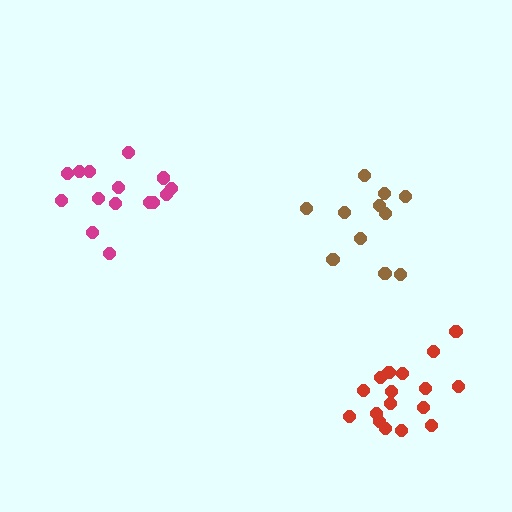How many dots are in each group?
Group 1: 15 dots, Group 2: 11 dots, Group 3: 17 dots (43 total).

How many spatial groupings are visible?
There are 3 spatial groupings.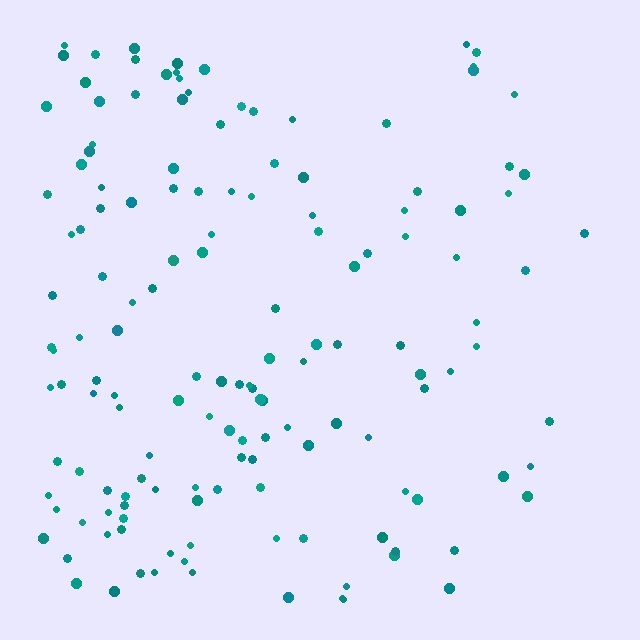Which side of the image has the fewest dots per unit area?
The right.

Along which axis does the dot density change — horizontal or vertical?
Horizontal.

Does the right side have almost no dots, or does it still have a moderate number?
Still a moderate number, just noticeably fewer than the left.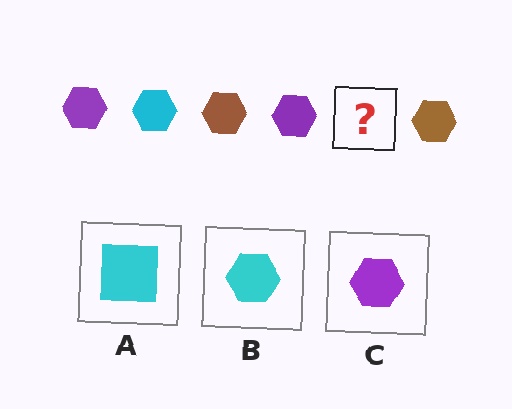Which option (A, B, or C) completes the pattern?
B.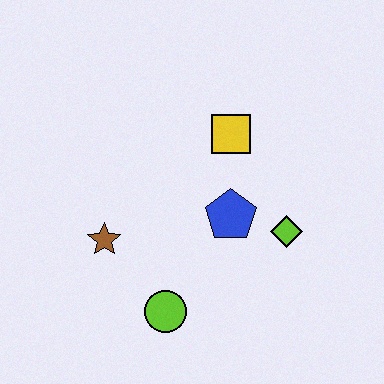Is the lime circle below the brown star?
Yes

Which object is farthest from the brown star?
The lime diamond is farthest from the brown star.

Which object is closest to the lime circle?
The brown star is closest to the lime circle.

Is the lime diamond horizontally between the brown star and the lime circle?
No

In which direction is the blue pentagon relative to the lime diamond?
The blue pentagon is to the left of the lime diamond.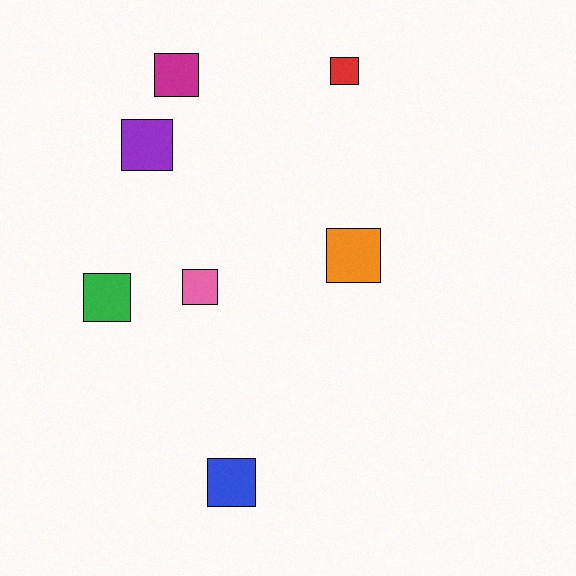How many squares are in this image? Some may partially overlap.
There are 7 squares.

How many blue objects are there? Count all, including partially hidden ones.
There is 1 blue object.